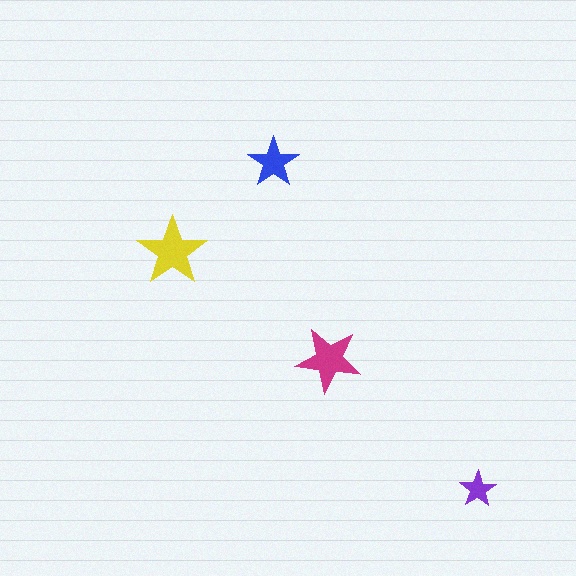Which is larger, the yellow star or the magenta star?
The yellow one.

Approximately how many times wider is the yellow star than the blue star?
About 1.5 times wider.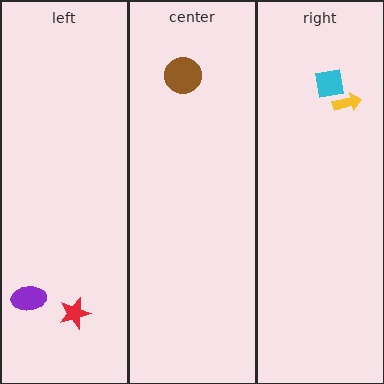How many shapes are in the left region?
2.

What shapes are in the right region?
The yellow arrow, the cyan square.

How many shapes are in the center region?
1.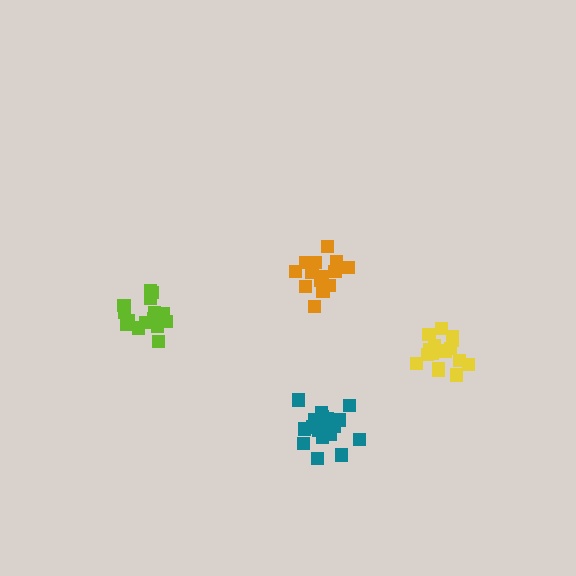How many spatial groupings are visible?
There are 4 spatial groupings.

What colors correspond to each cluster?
The clusters are colored: lime, orange, teal, yellow.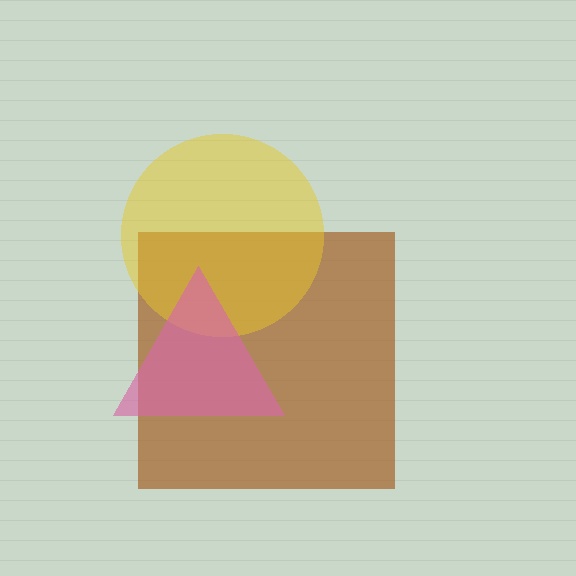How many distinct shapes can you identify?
There are 3 distinct shapes: a brown square, a yellow circle, a pink triangle.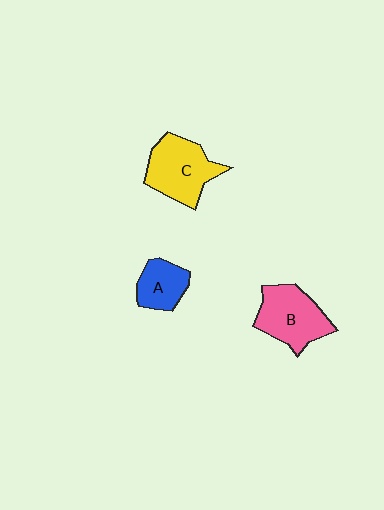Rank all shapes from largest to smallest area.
From largest to smallest: C (yellow), B (pink), A (blue).